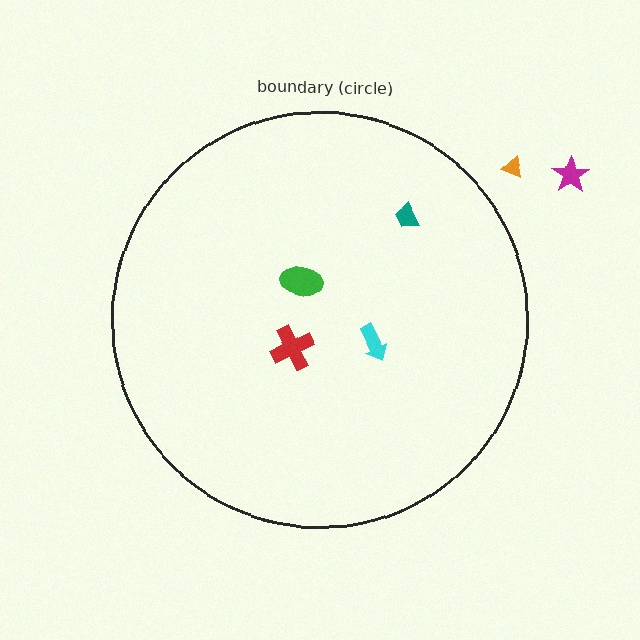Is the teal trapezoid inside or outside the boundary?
Inside.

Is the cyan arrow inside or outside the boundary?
Inside.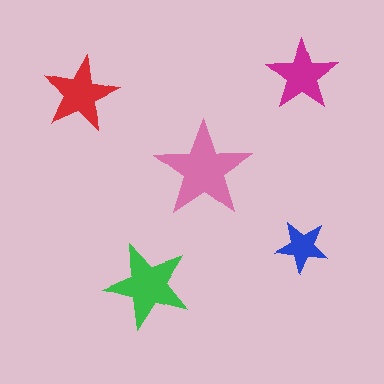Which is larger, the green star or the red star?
The green one.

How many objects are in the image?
There are 5 objects in the image.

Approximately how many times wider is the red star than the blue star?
About 1.5 times wider.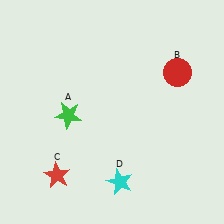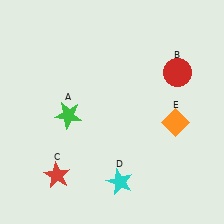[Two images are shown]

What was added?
An orange diamond (E) was added in Image 2.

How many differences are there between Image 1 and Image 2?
There is 1 difference between the two images.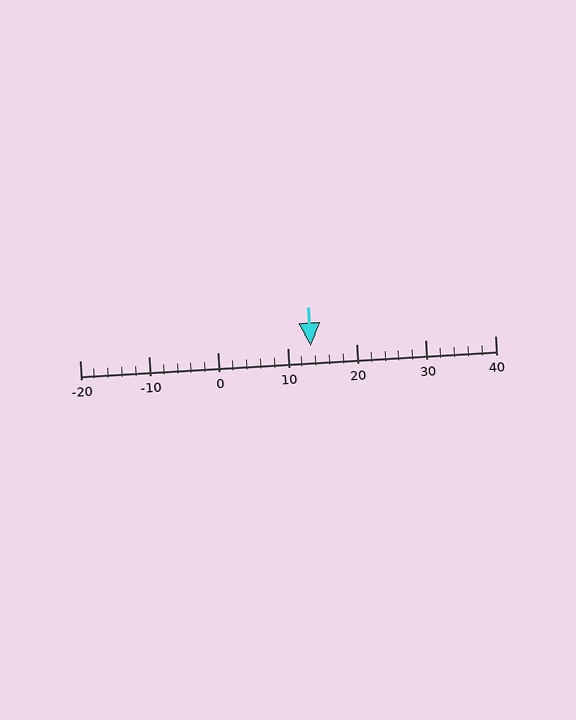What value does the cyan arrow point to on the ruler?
The cyan arrow points to approximately 13.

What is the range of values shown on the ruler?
The ruler shows values from -20 to 40.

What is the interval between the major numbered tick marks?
The major tick marks are spaced 10 units apart.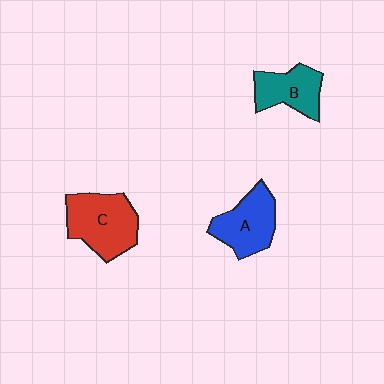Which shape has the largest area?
Shape C (red).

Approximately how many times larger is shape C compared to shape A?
Approximately 1.2 times.